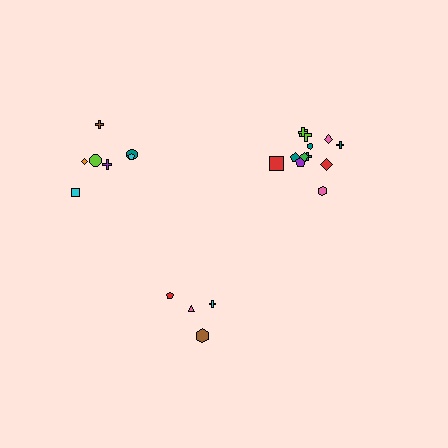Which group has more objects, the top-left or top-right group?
The top-right group.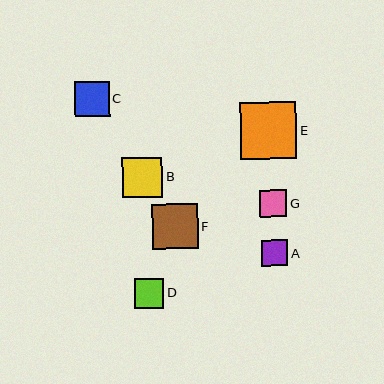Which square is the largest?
Square E is the largest with a size of approximately 56 pixels.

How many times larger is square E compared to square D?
Square E is approximately 1.9 times the size of square D.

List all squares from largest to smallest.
From largest to smallest: E, F, B, C, D, G, A.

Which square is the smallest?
Square A is the smallest with a size of approximately 26 pixels.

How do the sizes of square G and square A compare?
Square G and square A are approximately the same size.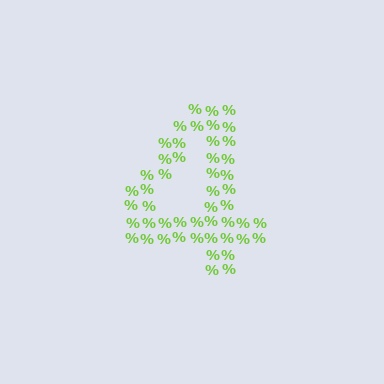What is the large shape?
The large shape is the digit 4.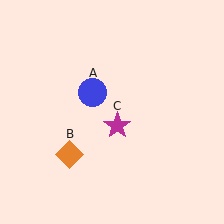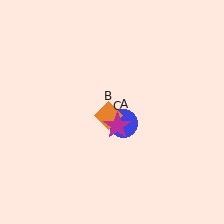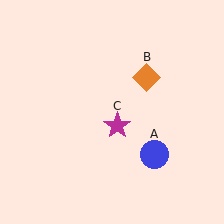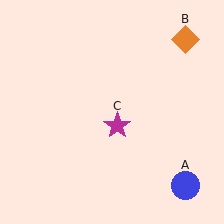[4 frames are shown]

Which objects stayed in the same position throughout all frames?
Magenta star (object C) remained stationary.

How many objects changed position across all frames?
2 objects changed position: blue circle (object A), orange diamond (object B).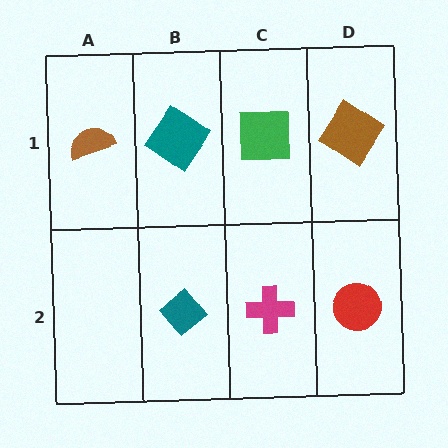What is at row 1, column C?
A green square.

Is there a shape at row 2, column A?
No, that cell is empty.